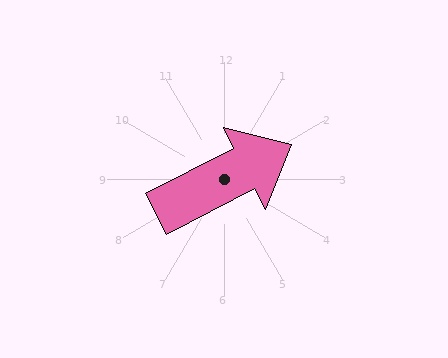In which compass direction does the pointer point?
Northeast.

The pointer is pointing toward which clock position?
Roughly 2 o'clock.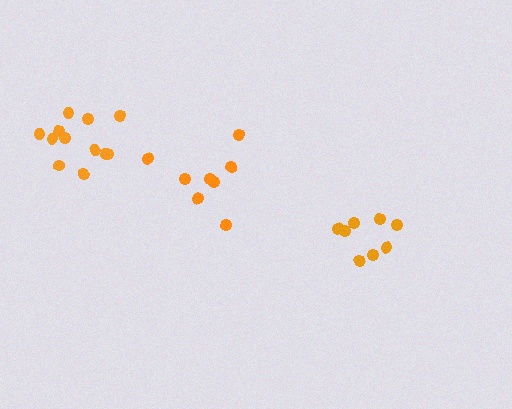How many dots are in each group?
Group 1: 8 dots, Group 2: 8 dots, Group 3: 12 dots (28 total).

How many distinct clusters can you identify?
There are 3 distinct clusters.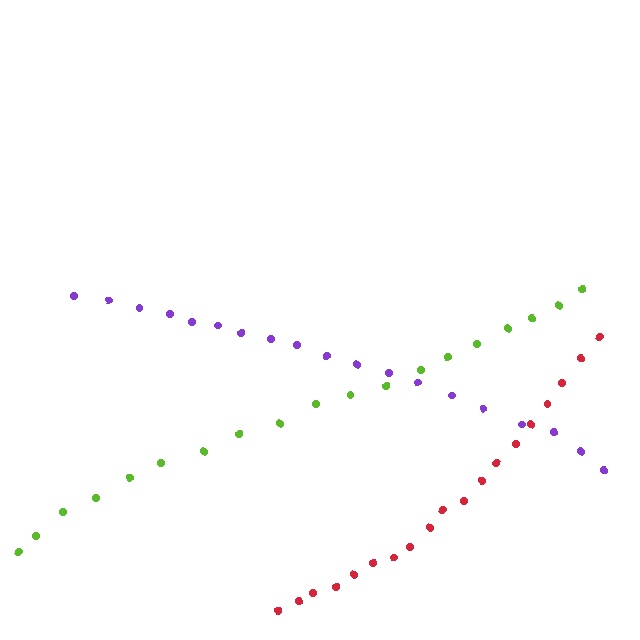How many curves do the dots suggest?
There are 3 distinct paths.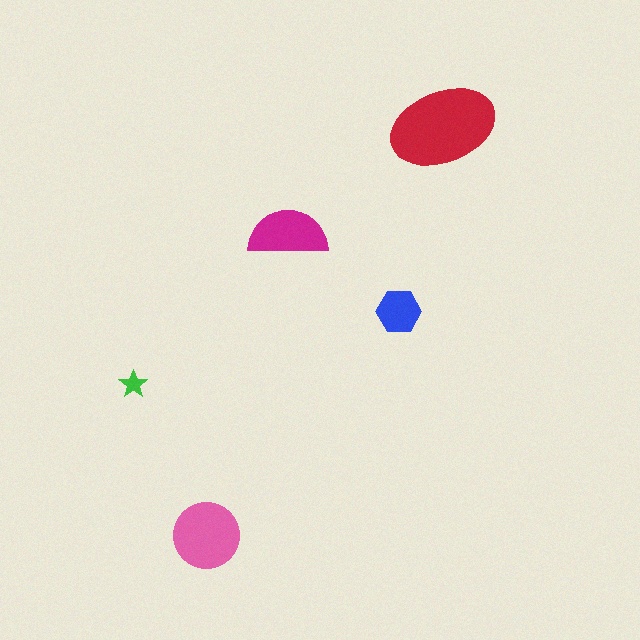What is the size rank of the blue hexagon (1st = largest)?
4th.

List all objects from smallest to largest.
The green star, the blue hexagon, the magenta semicircle, the pink circle, the red ellipse.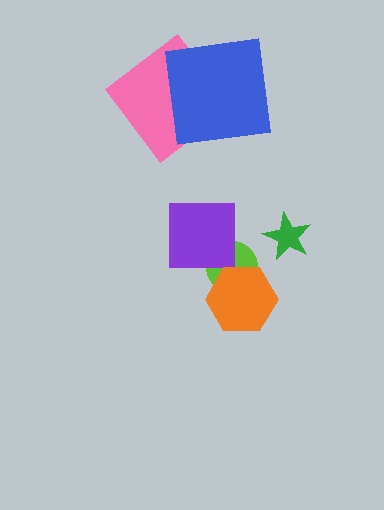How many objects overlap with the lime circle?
2 objects overlap with the lime circle.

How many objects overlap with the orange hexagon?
1 object overlaps with the orange hexagon.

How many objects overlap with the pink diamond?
1 object overlaps with the pink diamond.